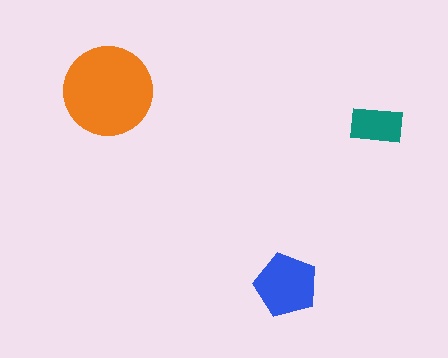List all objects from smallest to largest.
The teal rectangle, the blue pentagon, the orange circle.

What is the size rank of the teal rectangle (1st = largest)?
3rd.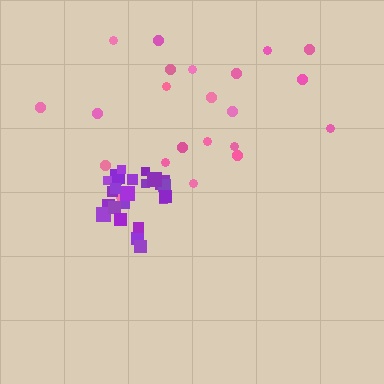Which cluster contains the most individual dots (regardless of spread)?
Purple (23).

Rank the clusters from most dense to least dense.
purple, pink.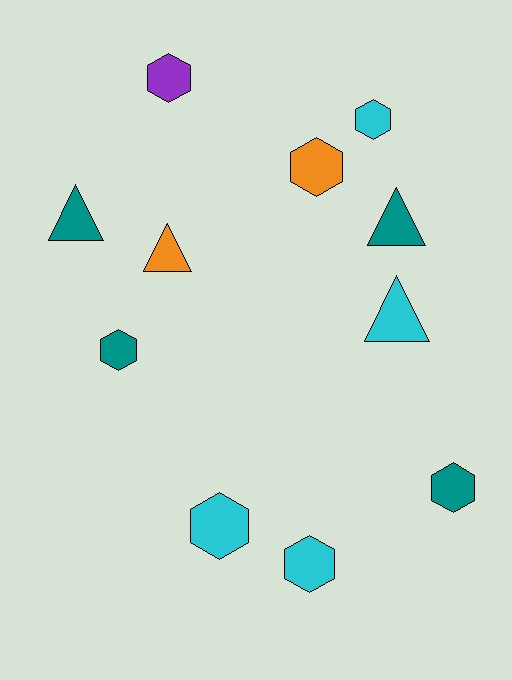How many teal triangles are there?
There are 2 teal triangles.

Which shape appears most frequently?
Hexagon, with 7 objects.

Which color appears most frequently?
Teal, with 4 objects.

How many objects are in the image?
There are 11 objects.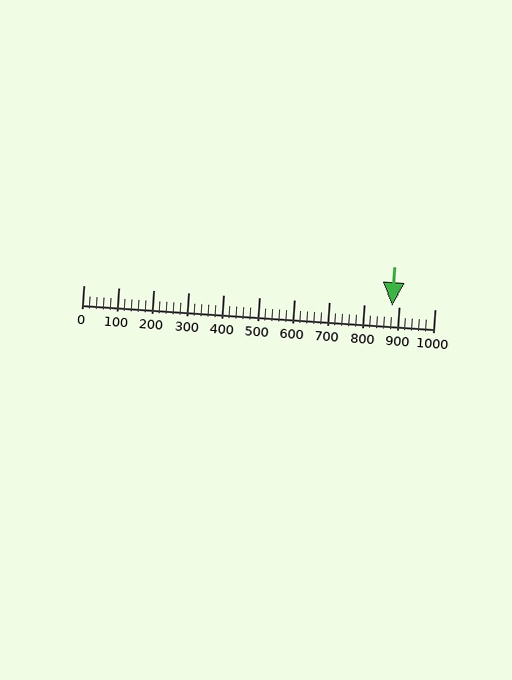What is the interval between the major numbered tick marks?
The major tick marks are spaced 100 units apart.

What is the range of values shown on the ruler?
The ruler shows values from 0 to 1000.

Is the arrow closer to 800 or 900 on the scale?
The arrow is closer to 900.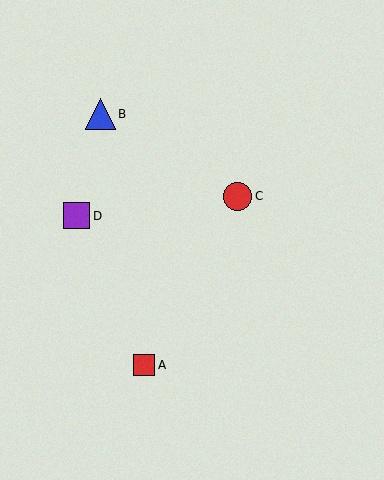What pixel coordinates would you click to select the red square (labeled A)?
Click at (144, 365) to select the red square A.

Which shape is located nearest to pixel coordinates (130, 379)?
The red square (labeled A) at (144, 365) is nearest to that location.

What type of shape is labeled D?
Shape D is a purple square.